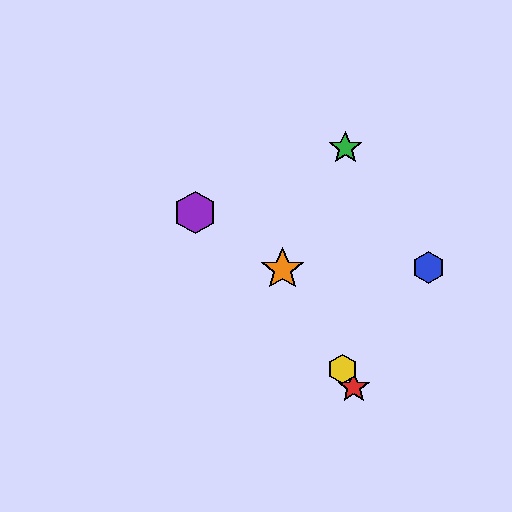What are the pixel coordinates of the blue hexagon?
The blue hexagon is at (429, 268).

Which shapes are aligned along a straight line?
The red star, the yellow hexagon, the orange star are aligned along a straight line.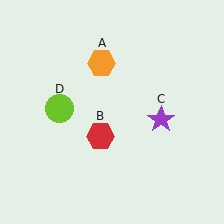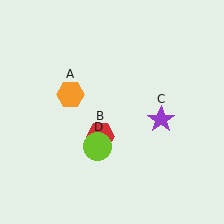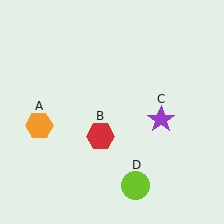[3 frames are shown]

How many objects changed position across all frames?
2 objects changed position: orange hexagon (object A), lime circle (object D).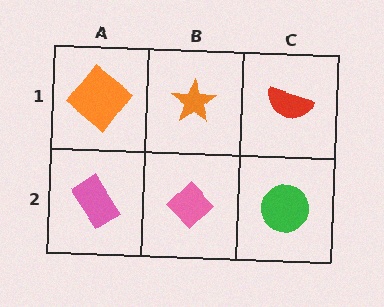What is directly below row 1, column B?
A pink diamond.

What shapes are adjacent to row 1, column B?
A pink diamond (row 2, column B), an orange diamond (row 1, column A), a red semicircle (row 1, column C).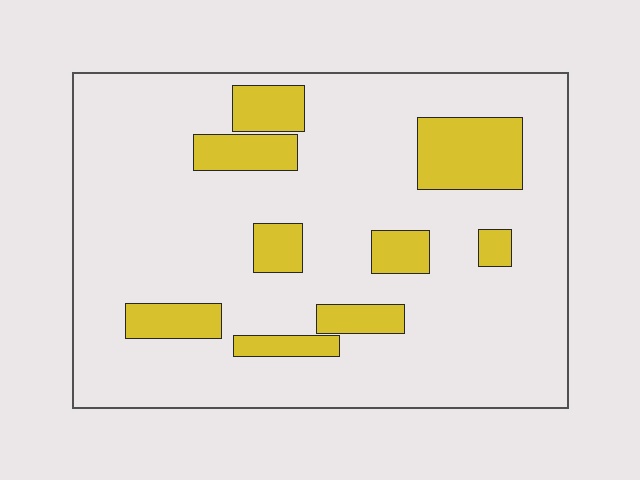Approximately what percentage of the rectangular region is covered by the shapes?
Approximately 20%.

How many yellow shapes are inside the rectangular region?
9.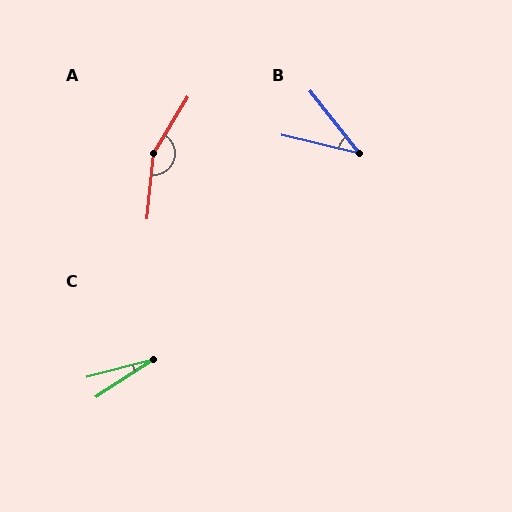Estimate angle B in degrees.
Approximately 38 degrees.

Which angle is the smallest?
C, at approximately 19 degrees.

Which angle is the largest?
A, at approximately 154 degrees.